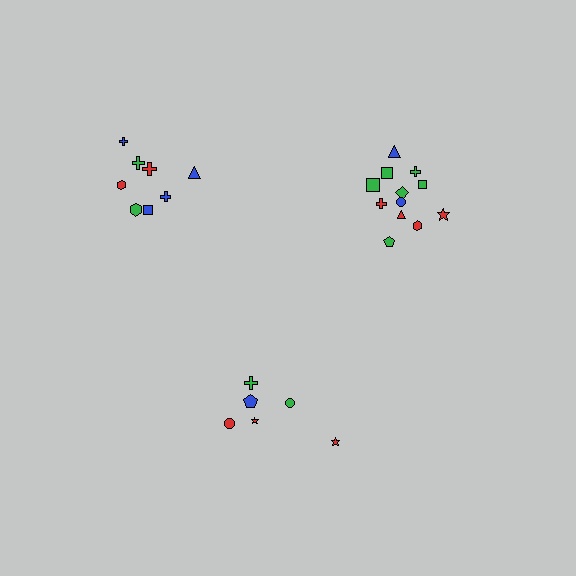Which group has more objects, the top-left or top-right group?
The top-right group.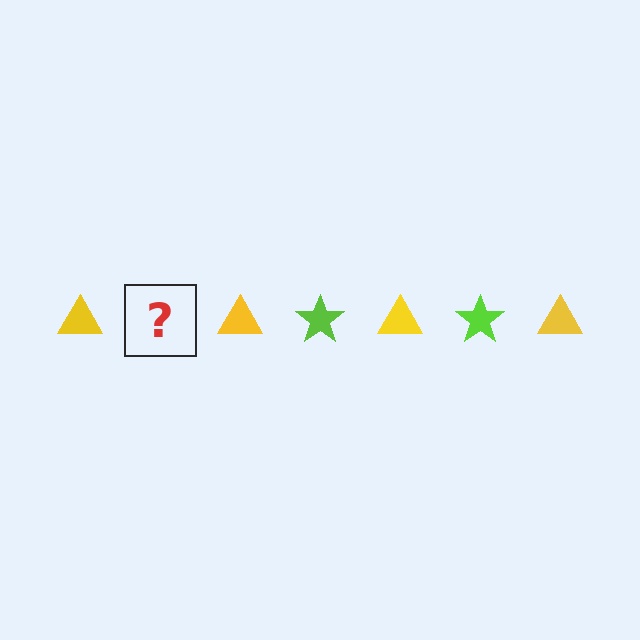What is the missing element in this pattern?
The missing element is a lime star.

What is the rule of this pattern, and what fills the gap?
The rule is that the pattern alternates between yellow triangle and lime star. The gap should be filled with a lime star.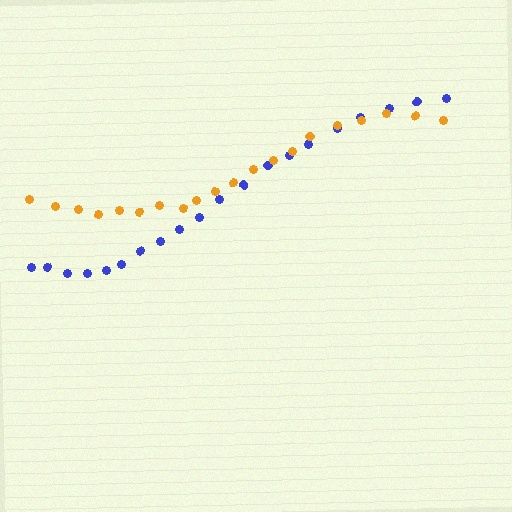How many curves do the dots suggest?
There are 2 distinct paths.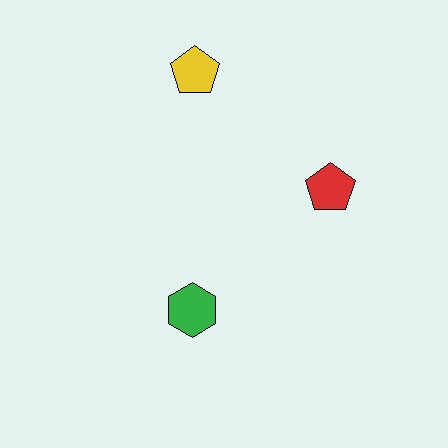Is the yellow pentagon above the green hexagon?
Yes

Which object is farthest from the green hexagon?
The yellow pentagon is farthest from the green hexagon.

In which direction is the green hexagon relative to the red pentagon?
The green hexagon is to the left of the red pentagon.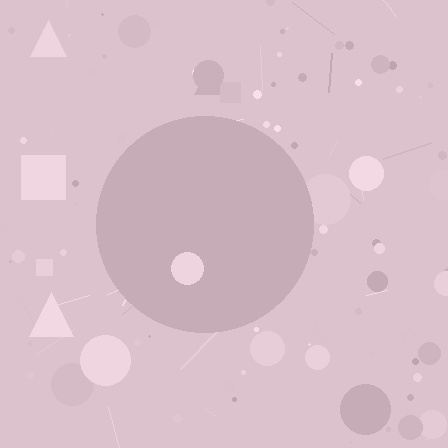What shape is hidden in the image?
A circle is hidden in the image.